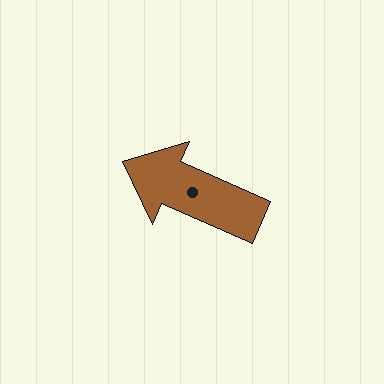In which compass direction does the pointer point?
Northwest.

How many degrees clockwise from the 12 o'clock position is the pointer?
Approximately 293 degrees.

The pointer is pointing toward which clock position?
Roughly 10 o'clock.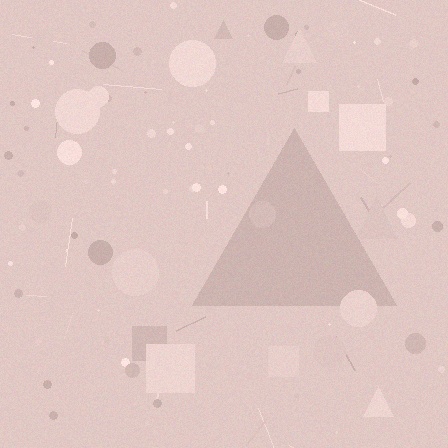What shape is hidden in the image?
A triangle is hidden in the image.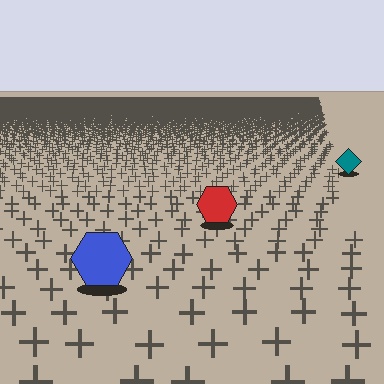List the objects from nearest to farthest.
From nearest to farthest: the blue hexagon, the red hexagon, the teal diamond.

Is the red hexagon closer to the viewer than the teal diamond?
Yes. The red hexagon is closer — you can tell from the texture gradient: the ground texture is coarser near it.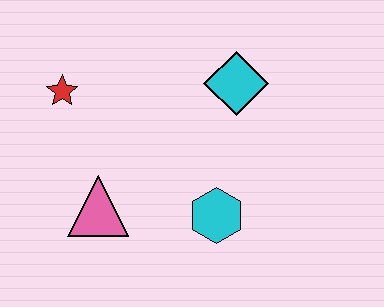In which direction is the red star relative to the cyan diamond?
The red star is to the left of the cyan diamond.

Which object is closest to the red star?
The pink triangle is closest to the red star.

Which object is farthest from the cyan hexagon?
The red star is farthest from the cyan hexagon.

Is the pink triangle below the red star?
Yes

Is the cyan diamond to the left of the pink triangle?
No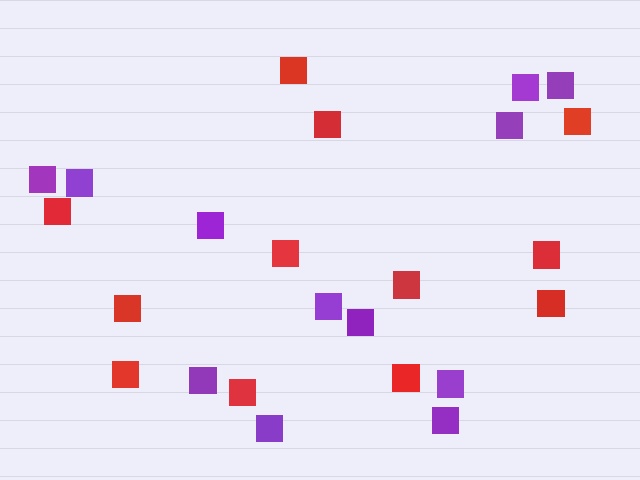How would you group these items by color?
There are 2 groups: one group of red squares (12) and one group of purple squares (12).